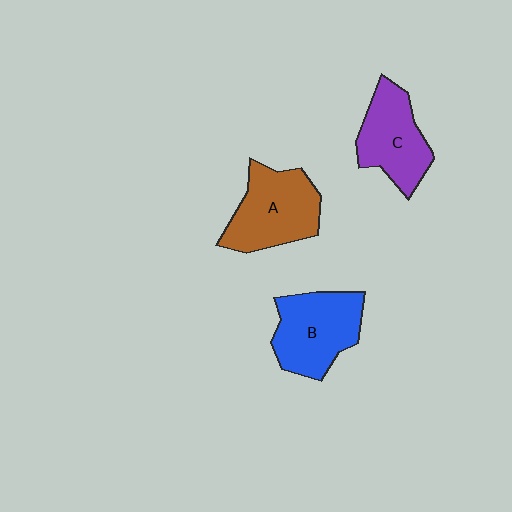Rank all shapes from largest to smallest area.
From largest to smallest: A (brown), B (blue), C (purple).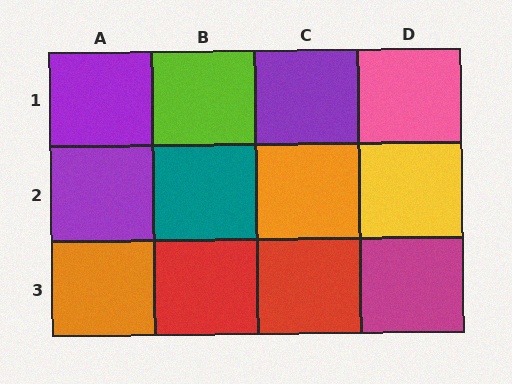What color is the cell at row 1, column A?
Purple.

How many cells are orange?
2 cells are orange.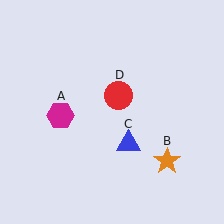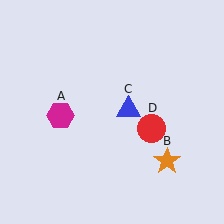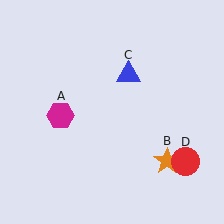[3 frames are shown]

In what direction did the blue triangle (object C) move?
The blue triangle (object C) moved up.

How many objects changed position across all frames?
2 objects changed position: blue triangle (object C), red circle (object D).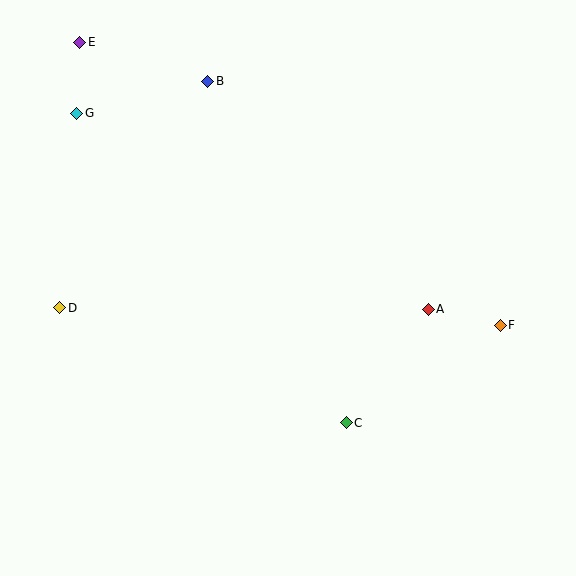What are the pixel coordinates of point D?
Point D is at (60, 308).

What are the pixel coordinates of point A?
Point A is at (428, 309).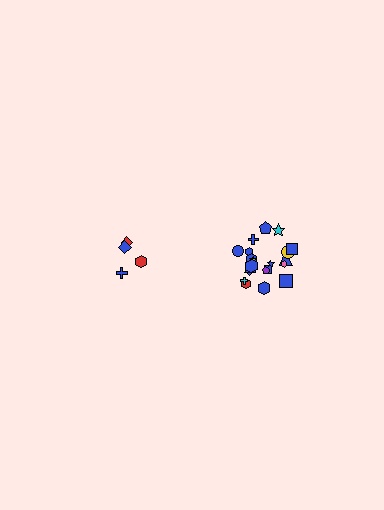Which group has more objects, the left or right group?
The right group.